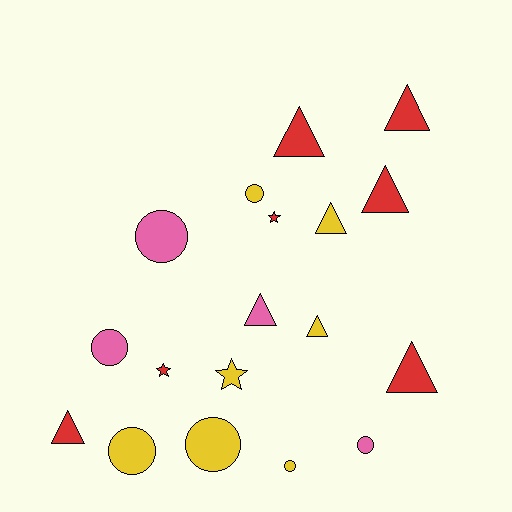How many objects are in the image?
There are 18 objects.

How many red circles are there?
There are no red circles.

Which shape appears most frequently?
Triangle, with 8 objects.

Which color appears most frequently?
Red, with 7 objects.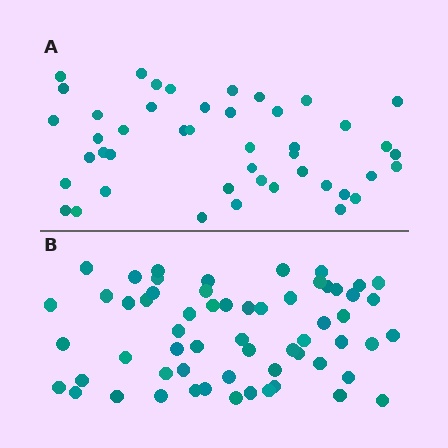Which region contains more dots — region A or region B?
Region B (the bottom region) has more dots.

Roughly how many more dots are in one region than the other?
Region B has approximately 15 more dots than region A.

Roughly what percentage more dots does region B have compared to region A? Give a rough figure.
About 35% more.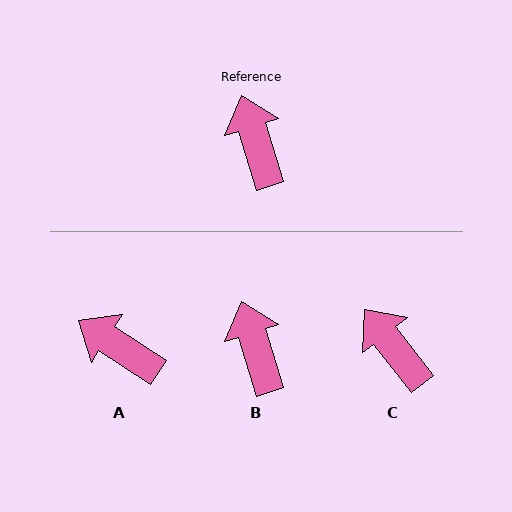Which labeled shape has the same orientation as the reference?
B.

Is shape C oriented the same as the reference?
No, it is off by about 20 degrees.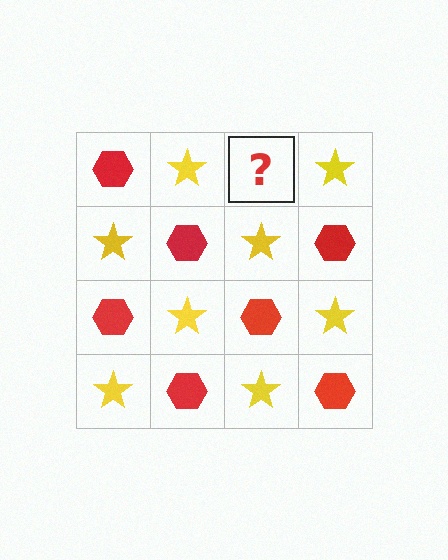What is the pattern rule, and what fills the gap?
The rule is that it alternates red hexagon and yellow star in a checkerboard pattern. The gap should be filled with a red hexagon.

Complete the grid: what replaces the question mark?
The question mark should be replaced with a red hexagon.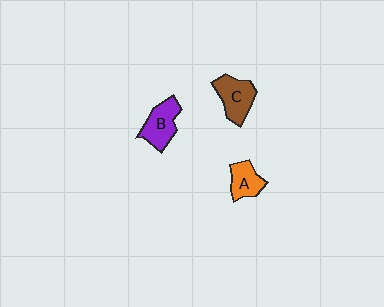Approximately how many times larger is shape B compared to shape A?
Approximately 1.3 times.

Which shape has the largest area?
Shape C (brown).